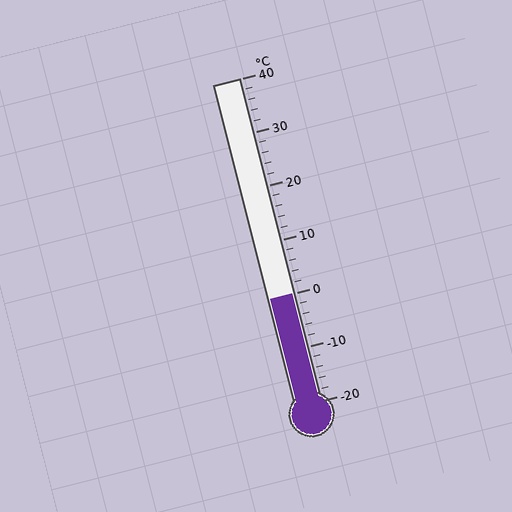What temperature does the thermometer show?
The thermometer shows approximately 0°C.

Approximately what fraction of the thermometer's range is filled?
The thermometer is filled to approximately 35% of its range.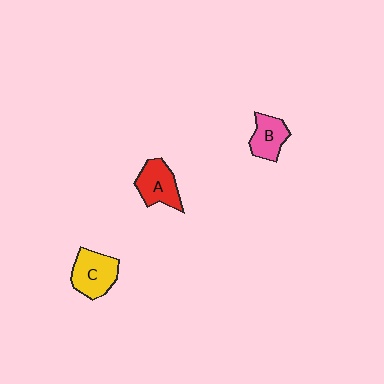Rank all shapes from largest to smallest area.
From largest to smallest: C (yellow), A (red), B (pink).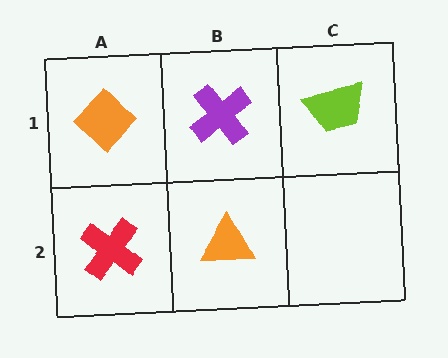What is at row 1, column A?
An orange diamond.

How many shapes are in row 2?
2 shapes.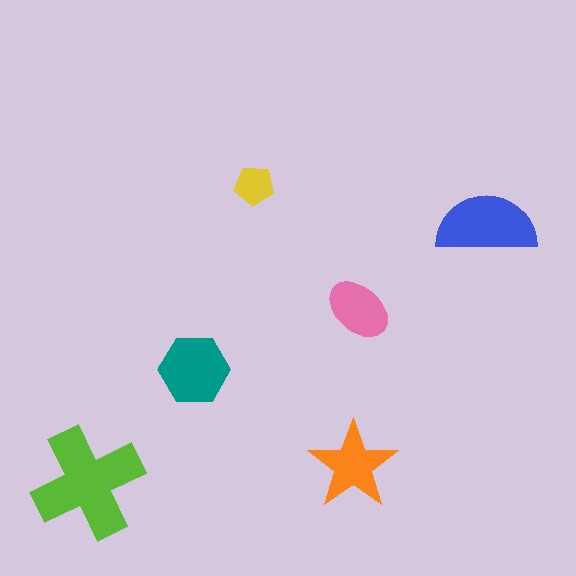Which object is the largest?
The lime cross.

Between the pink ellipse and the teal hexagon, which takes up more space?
The teal hexagon.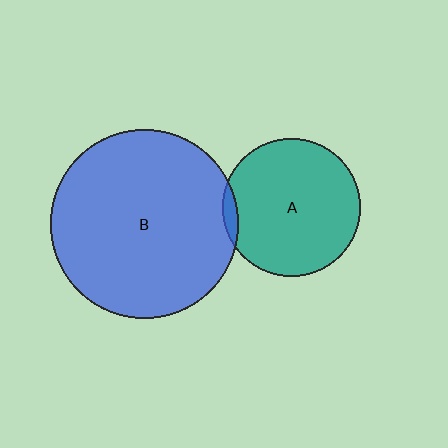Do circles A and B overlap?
Yes.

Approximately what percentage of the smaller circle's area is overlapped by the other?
Approximately 5%.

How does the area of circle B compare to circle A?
Approximately 1.9 times.